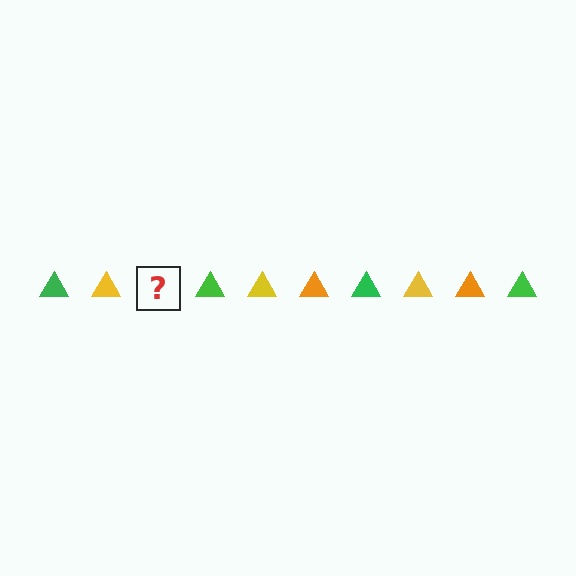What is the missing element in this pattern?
The missing element is an orange triangle.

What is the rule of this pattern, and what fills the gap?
The rule is that the pattern cycles through green, yellow, orange triangles. The gap should be filled with an orange triangle.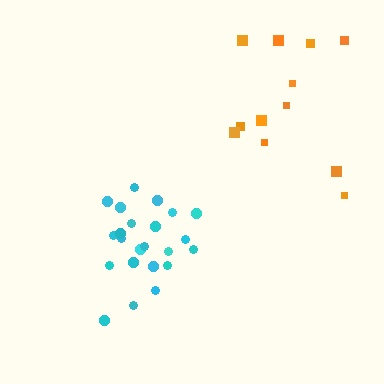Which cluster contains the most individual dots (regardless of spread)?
Cyan (23).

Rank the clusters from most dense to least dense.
cyan, orange.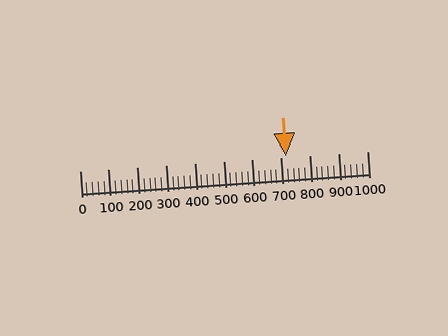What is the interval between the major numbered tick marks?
The major tick marks are spaced 100 units apart.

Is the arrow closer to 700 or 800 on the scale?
The arrow is closer to 700.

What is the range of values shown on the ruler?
The ruler shows values from 0 to 1000.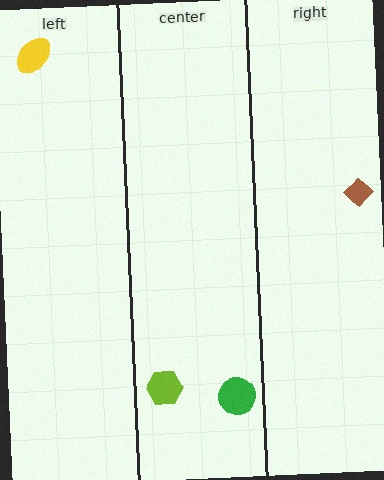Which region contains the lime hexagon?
The center region.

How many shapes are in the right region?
1.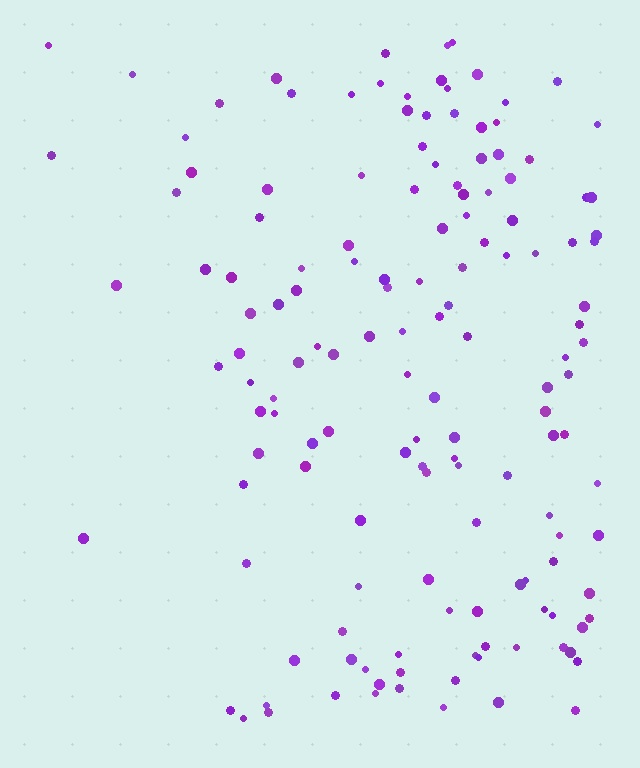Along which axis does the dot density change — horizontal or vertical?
Horizontal.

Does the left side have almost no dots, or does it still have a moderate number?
Still a moderate number, just noticeably fewer than the right.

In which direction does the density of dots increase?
From left to right, with the right side densest.